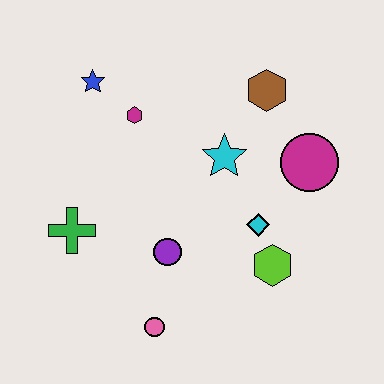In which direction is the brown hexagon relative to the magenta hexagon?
The brown hexagon is to the right of the magenta hexagon.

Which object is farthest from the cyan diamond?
The blue star is farthest from the cyan diamond.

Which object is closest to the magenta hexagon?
The blue star is closest to the magenta hexagon.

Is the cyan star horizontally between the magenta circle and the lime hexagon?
No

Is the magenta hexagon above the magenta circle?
Yes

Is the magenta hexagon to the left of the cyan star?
Yes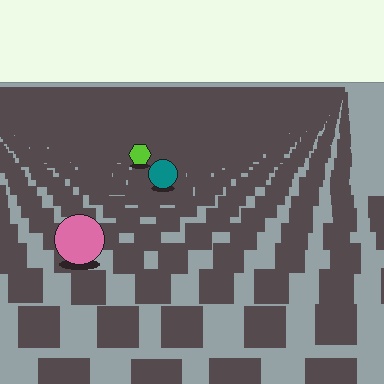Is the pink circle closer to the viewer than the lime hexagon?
Yes. The pink circle is closer — you can tell from the texture gradient: the ground texture is coarser near it.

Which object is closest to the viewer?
The pink circle is closest. The texture marks near it are larger and more spread out.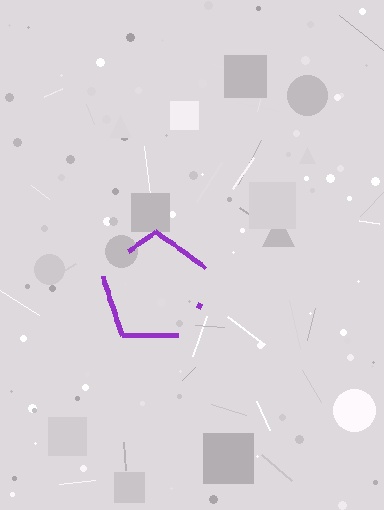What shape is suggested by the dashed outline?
The dashed outline suggests a pentagon.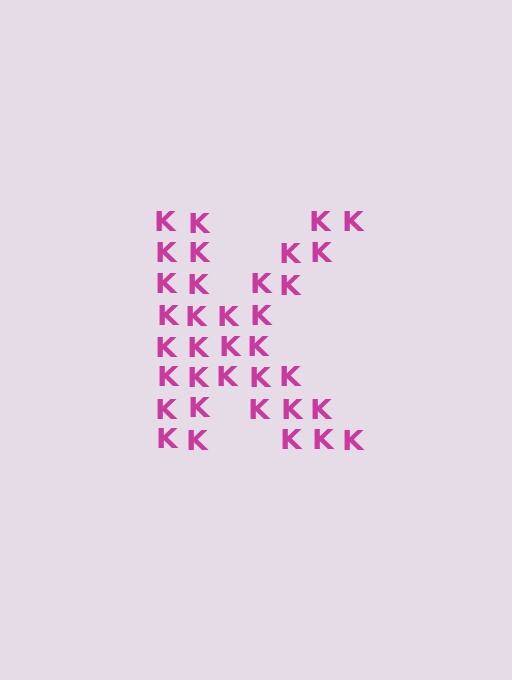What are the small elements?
The small elements are letter K's.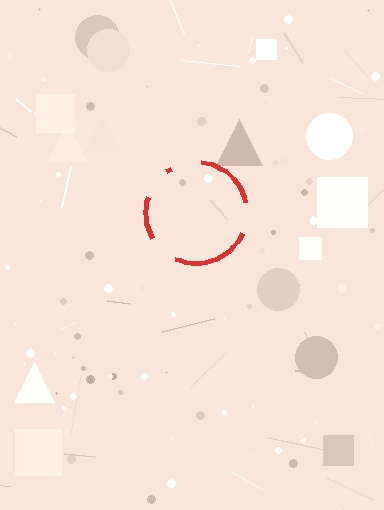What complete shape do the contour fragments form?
The contour fragments form a circle.